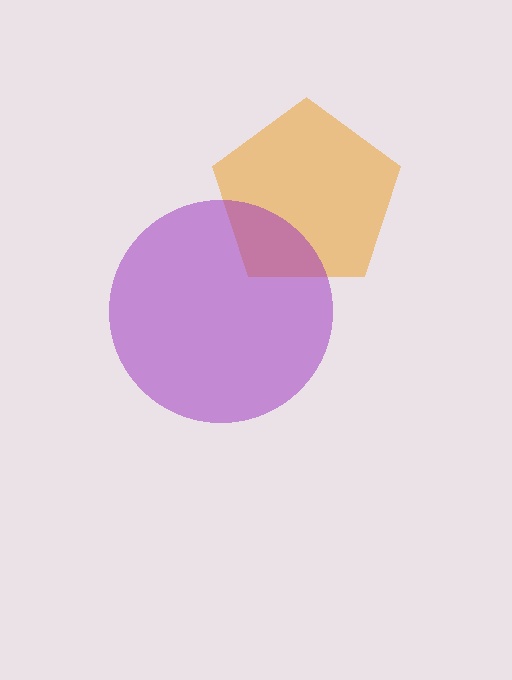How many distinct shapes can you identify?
There are 2 distinct shapes: an orange pentagon, a purple circle.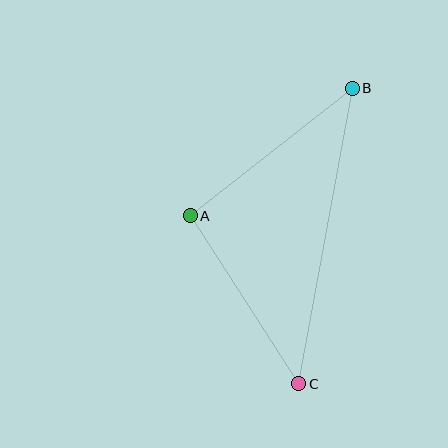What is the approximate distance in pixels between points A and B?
The distance between A and B is approximately 206 pixels.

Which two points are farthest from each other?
Points B and C are farthest from each other.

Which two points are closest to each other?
Points A and C are closest to each other.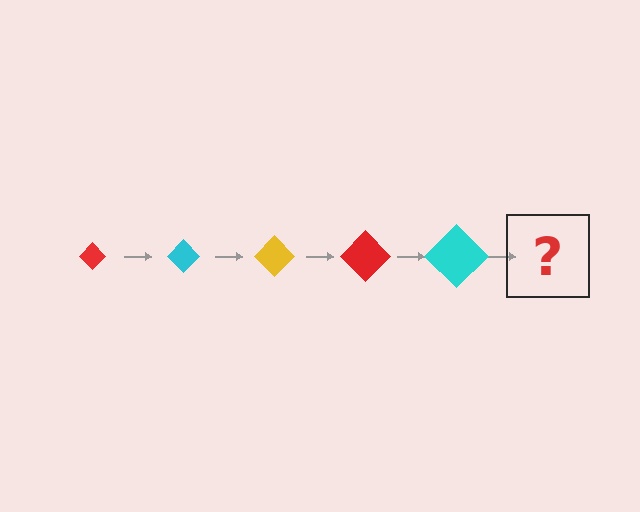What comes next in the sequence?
The next element should be a yellow diamond, larger than the previous one.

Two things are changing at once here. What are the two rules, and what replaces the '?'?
The two rules are that the diamond grows larger each step and the color cycles through red, cyan, and yellow. The '?' should be a yellow diamond, larger than the previous one.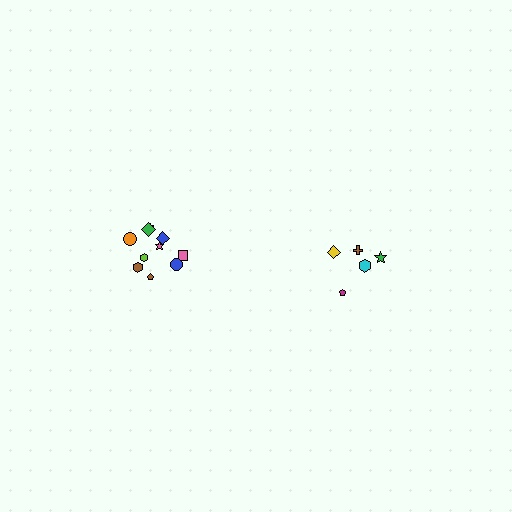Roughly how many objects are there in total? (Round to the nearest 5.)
Roughly 15 objects in total.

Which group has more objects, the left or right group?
The left group.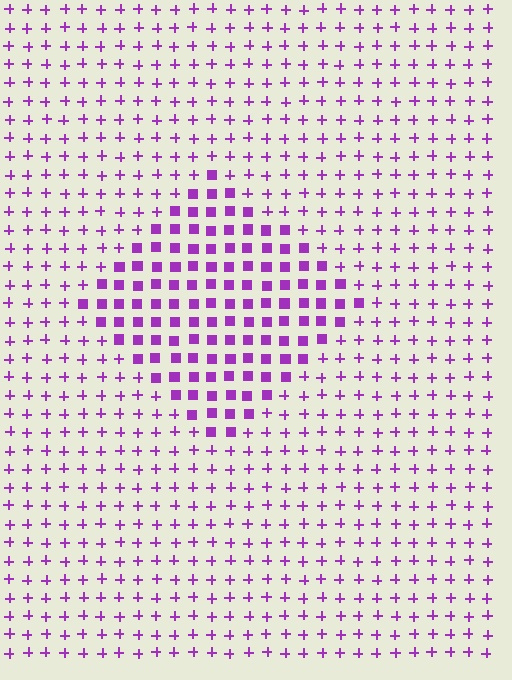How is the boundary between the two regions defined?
The boundary is defined by a change in element shape: squares inside vs. plus signs outside. All elements share the same color and spacing.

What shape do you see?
I see a diamond.